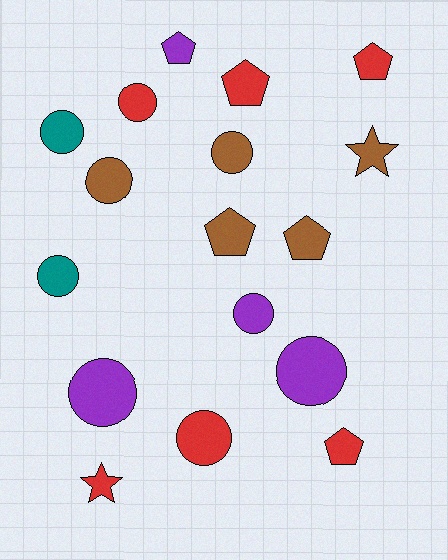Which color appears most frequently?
Red, with 6 objects.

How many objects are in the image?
There are 17 objects.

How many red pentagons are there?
There are 3 red pentagons.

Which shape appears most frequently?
Circle, with 9 objects.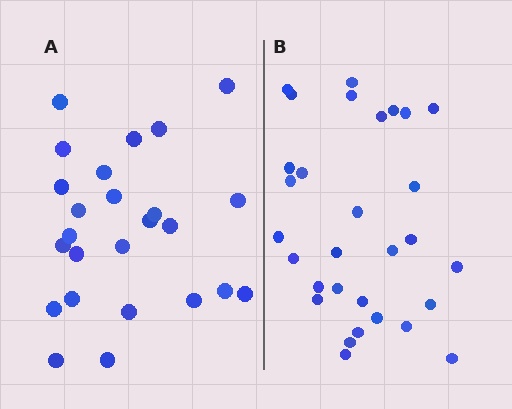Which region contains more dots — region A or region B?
Region B (the right region) has more dots.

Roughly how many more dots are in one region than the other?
Region B has about 5 more dots than region A.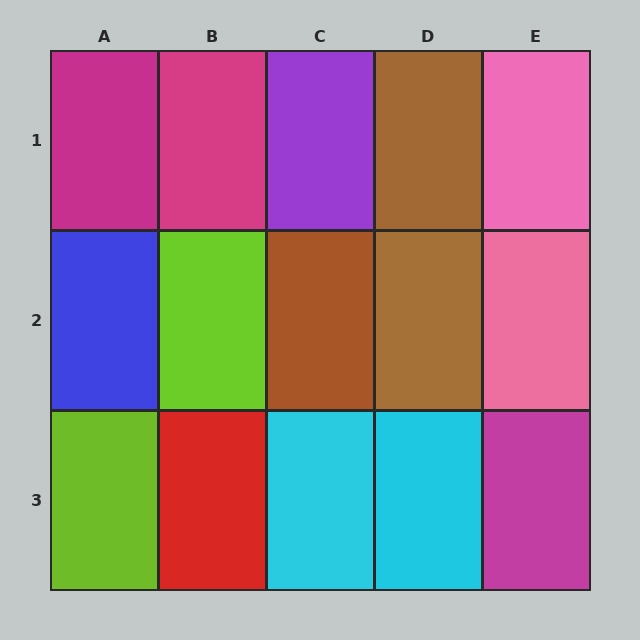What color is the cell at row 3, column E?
Magenta.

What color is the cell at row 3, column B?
Red.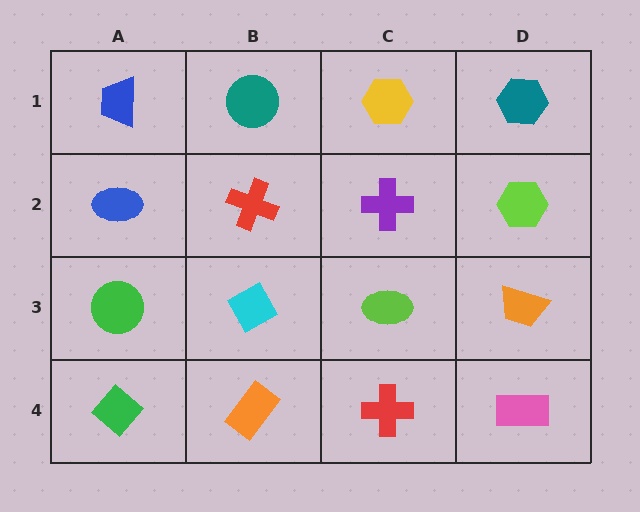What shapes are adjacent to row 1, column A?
A blue ellipse (row 2, column A), a teal circle (row 1, column B).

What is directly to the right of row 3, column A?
A cyan diamond.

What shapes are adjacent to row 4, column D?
An orange trapezoid (row 3, column D), a red cross (row 4, column C).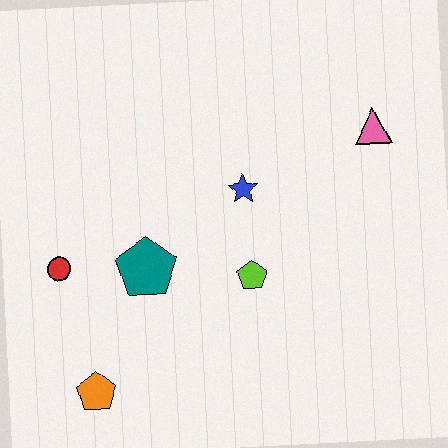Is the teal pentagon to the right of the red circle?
Yes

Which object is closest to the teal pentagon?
The red circle is closest to the teal pentagon.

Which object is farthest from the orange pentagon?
The pink triangle is farthest from the orange pentagon.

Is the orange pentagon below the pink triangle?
Yes